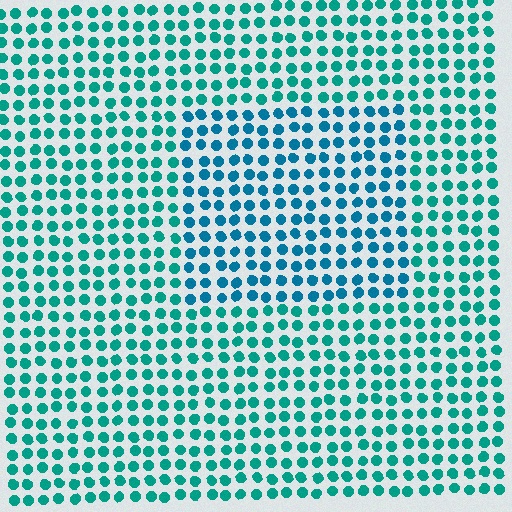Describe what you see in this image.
The image is filled with small teal elements in a uniform arrangement. A rectangle-shaped region is visible where the elements are tinted to a slightly different hue, forming a subtle color boundary.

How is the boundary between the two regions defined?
The boundary is defined purely by a slight shift in hue (about 24 degrees). Spacing, size, and orientation are identical on both sides.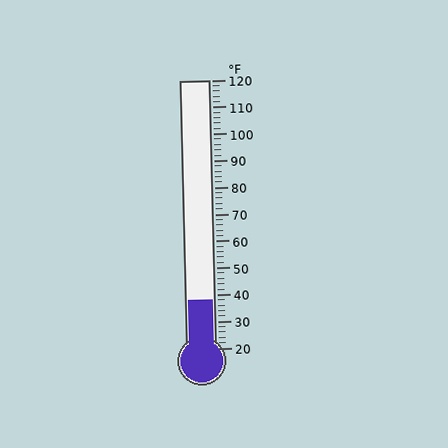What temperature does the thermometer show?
The thermometer shows approximately 38°F.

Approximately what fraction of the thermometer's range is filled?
The thermometer is filled to approximately 20% of its range.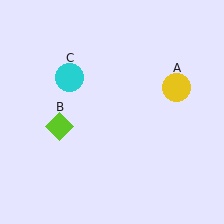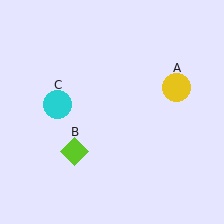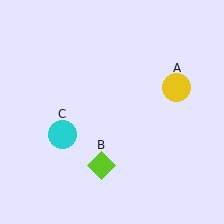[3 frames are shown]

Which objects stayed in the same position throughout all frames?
Yellow circle (object A) remained stationary.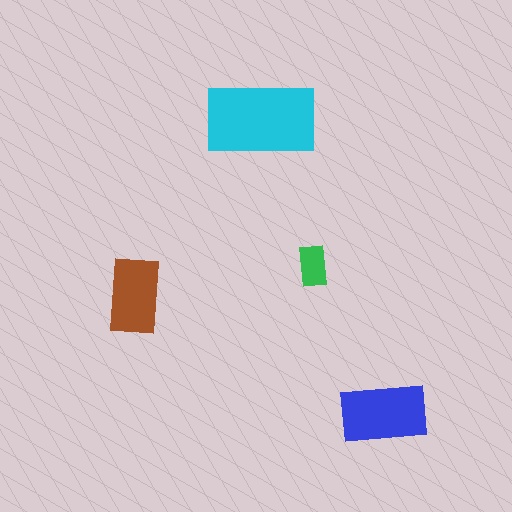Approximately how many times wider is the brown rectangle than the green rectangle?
About 2 times wider.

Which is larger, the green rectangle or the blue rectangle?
The blue one.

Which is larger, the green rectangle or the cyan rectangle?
The cyan one.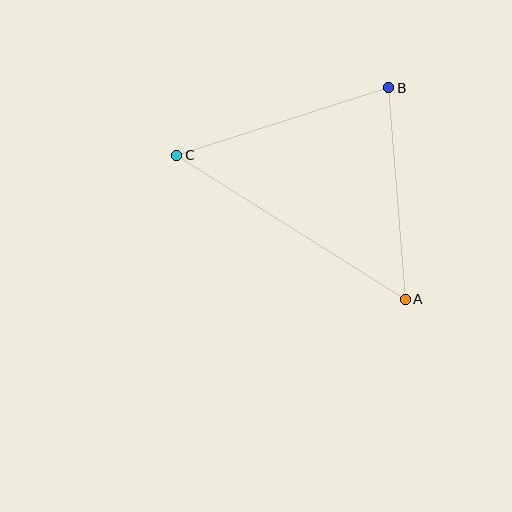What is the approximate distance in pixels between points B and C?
The distance between B and C is approximately 222 pixels.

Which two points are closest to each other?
Points A and B are closest to each other.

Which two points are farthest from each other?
Points A and C are farthest from each other.